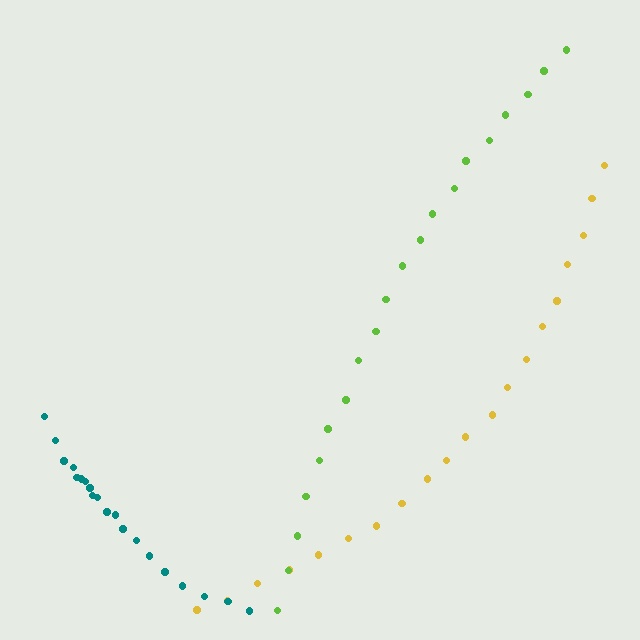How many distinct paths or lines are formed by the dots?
There are 3 distinct paths.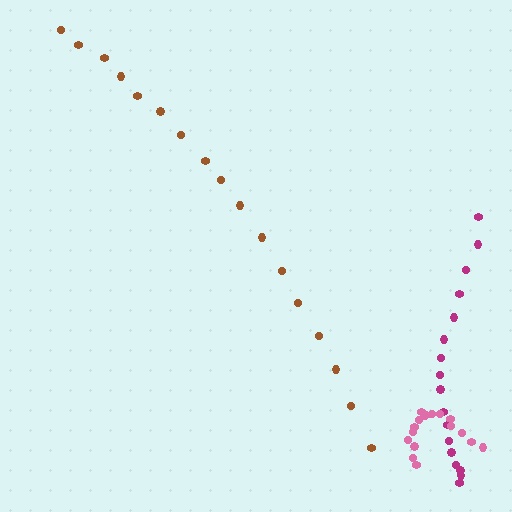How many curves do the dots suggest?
There are 3 distinct paths.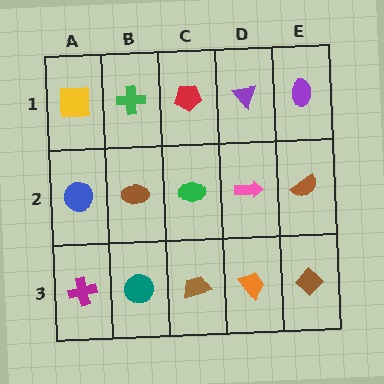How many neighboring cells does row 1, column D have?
3.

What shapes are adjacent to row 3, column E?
A brown semicircle (row 2, column E), an orange trapezoid (row 3, column D).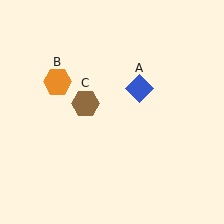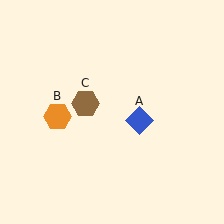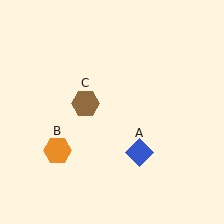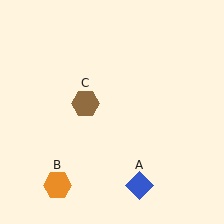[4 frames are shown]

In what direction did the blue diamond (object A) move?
The blue diamond (object A) moved down.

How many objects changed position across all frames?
2 objects changed position: blue diamond (object A), orange hexagon (object B).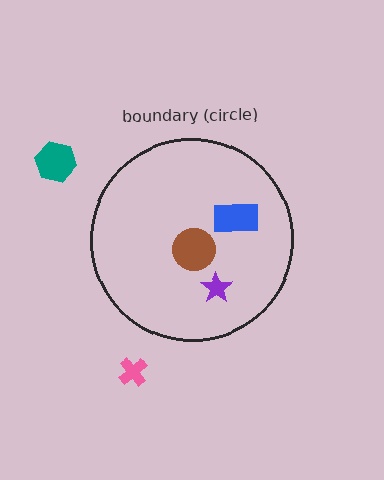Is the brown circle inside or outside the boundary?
Inside.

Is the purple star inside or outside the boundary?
Inside.